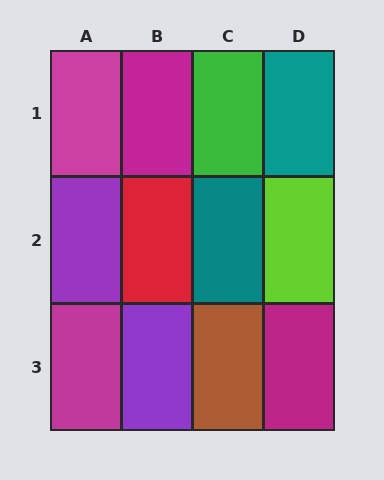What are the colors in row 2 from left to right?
Purple, red, teal, lime.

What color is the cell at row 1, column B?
Magenta.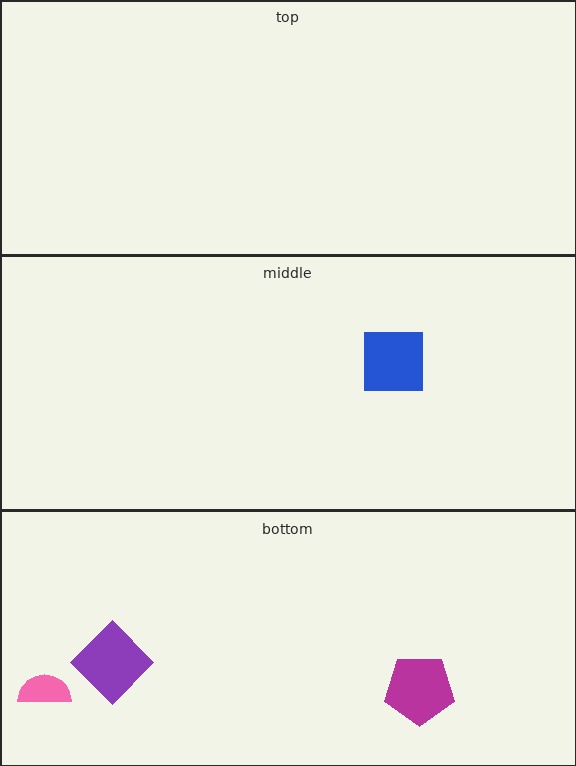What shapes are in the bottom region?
The purple diamond, the magenta pentagon, the pink semicircle.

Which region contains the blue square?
The middle region.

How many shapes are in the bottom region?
3.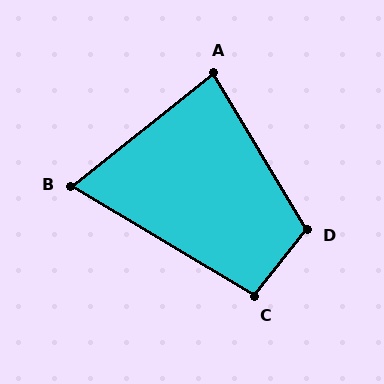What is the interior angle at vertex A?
Approximately 82 degrees (acute).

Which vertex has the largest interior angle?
D, at approximately 111 degrees.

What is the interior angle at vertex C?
Approximately 98 degrees (obtuse).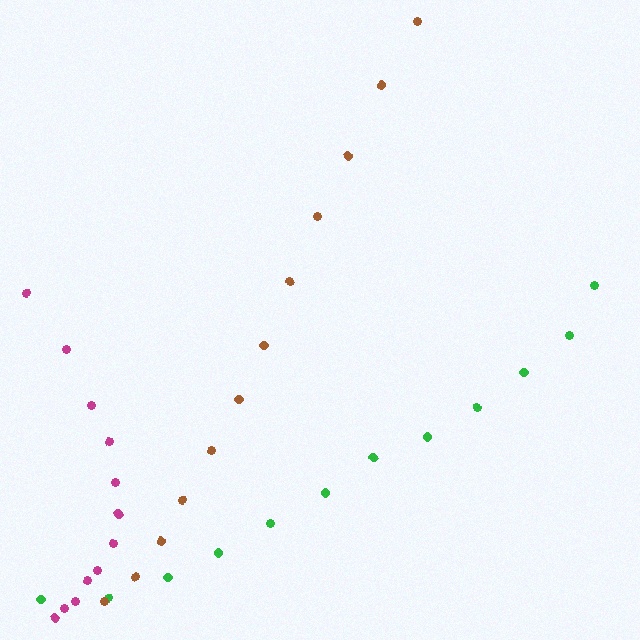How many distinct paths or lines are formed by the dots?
There are 3 distinct paths.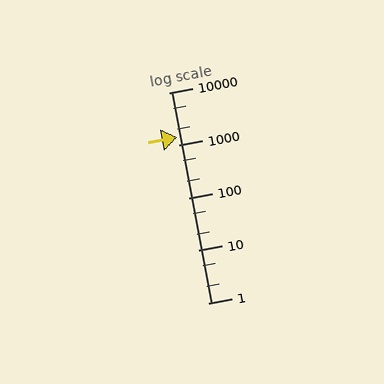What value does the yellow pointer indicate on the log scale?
The pointer indicates approximately 1400.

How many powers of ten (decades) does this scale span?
The scale spans 4 decades, from 1 to 10000.